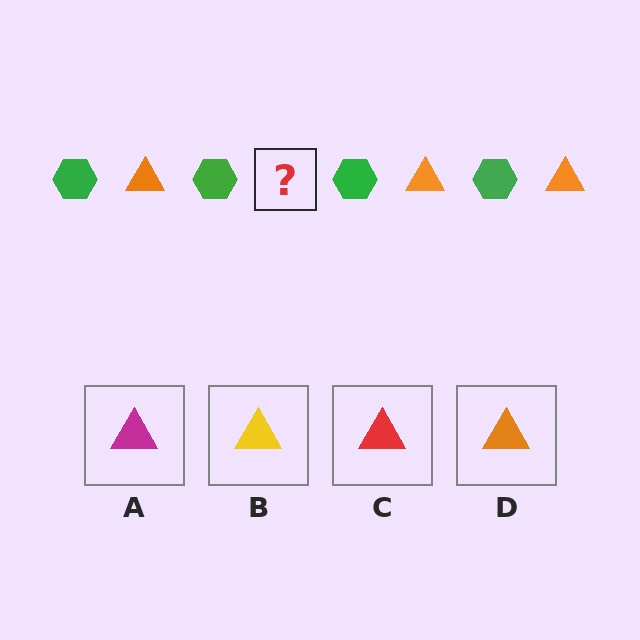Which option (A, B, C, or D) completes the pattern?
D.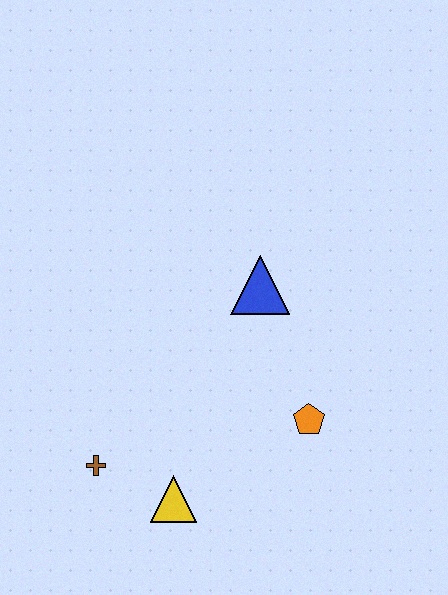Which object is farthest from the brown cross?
The blue triangle is farthest from the brown cross.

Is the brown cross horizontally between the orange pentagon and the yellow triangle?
No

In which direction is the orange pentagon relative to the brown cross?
The orange pentagon is to the right of the brown cross.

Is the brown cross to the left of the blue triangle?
Yes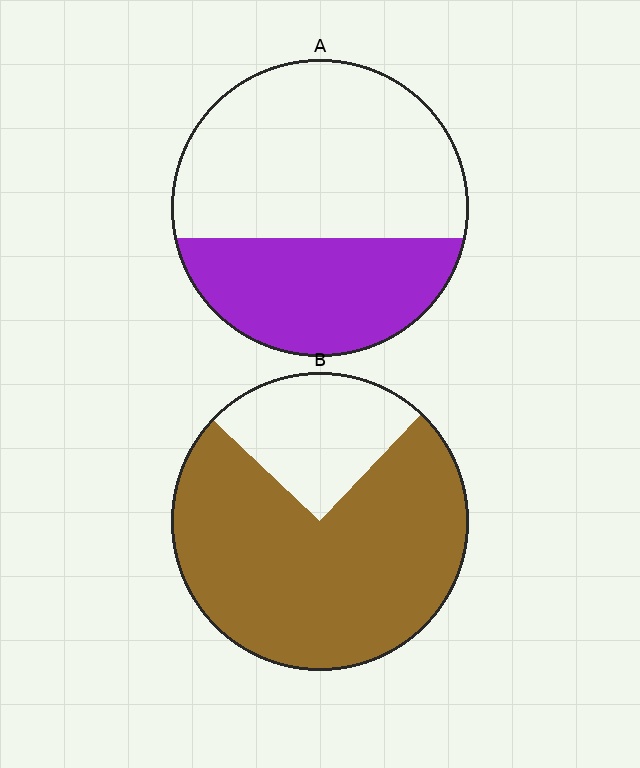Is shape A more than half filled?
No.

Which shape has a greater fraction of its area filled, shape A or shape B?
Shape B.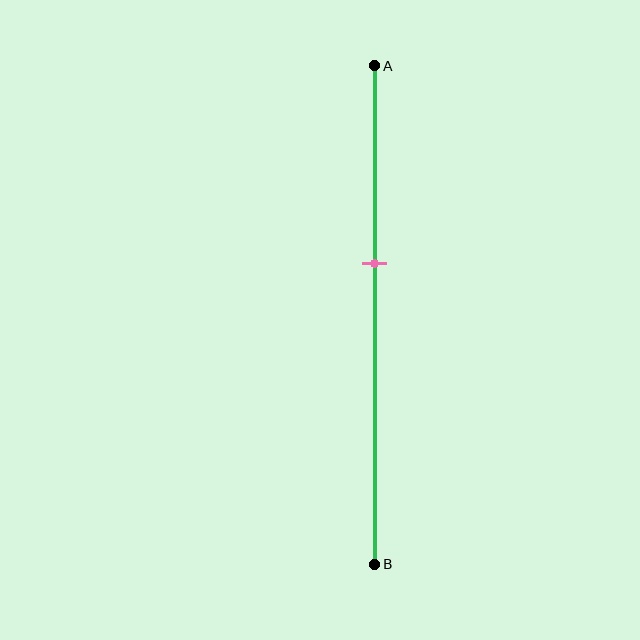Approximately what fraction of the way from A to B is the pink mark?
The pink mark is approximately 40% of the way from A to B.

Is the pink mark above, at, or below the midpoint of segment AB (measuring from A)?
The pink mark is above the midpoint of segment AB.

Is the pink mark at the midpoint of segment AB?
No, the mark is at about 40% from A, not at the 50% midpoint.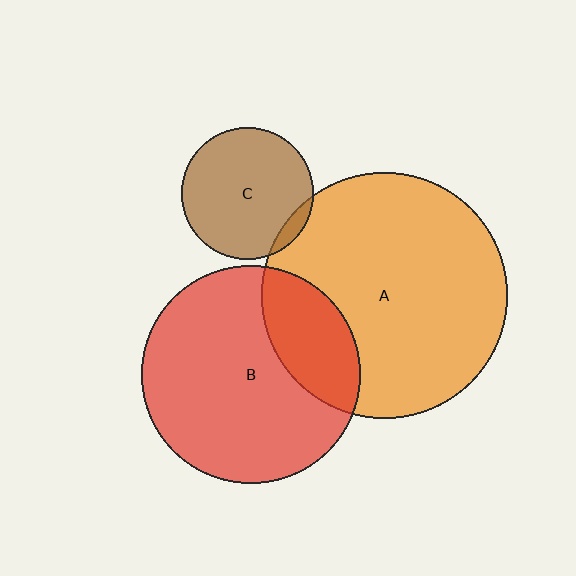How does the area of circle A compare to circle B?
Approximately 1.3 times.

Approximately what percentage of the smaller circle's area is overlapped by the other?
Approximately 5%.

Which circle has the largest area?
Circle A (orange).